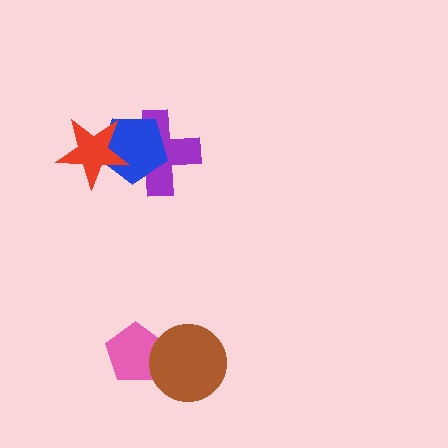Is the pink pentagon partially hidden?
Yes, it is partially covered by another shape.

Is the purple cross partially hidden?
Yes, it is partially covered by another shape.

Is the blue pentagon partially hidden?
Yes, it is partially covered by another shape.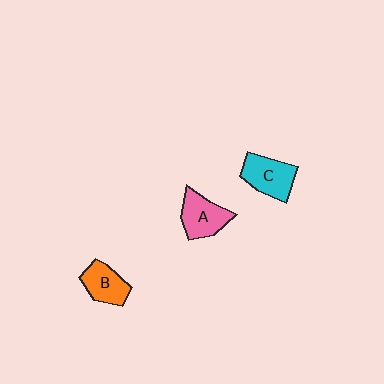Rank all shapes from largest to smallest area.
From largest to smallest: C (cyan), A (pink), B (orange).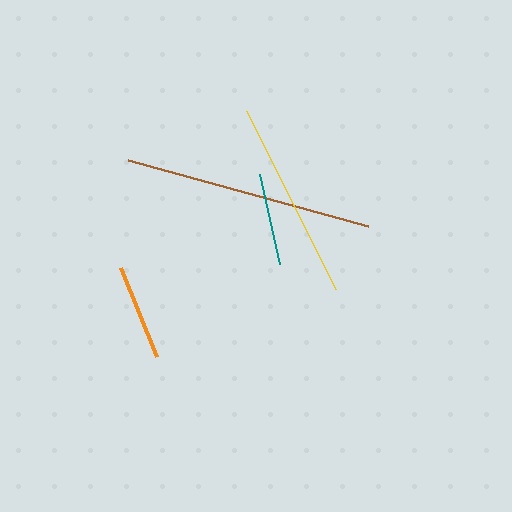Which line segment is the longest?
The brown line is the longest at approximately 248 pixels.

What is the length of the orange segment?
The orange segment is approximately 97 pixels long.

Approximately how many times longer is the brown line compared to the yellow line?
The brown line is approximately 1.2 times the length of the yellow line.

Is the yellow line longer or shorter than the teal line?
The yellow line is longer than the teal line.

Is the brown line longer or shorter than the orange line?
The brown line is longer than the orange line.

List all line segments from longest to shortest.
From longest to shortest: brown, yellow, orange, teal.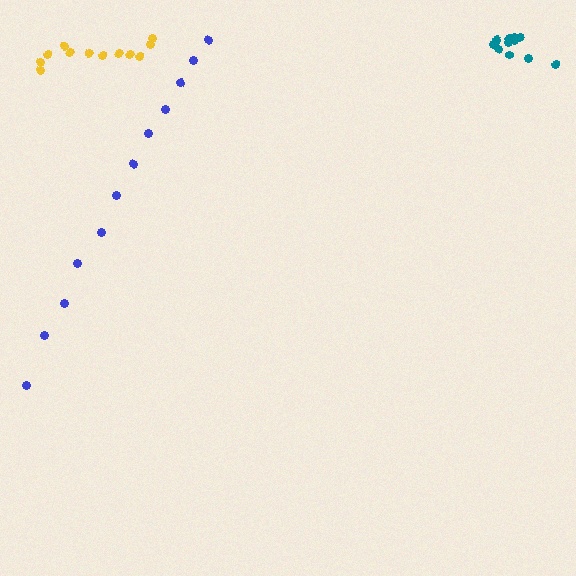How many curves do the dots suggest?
There are 3 distinct paths.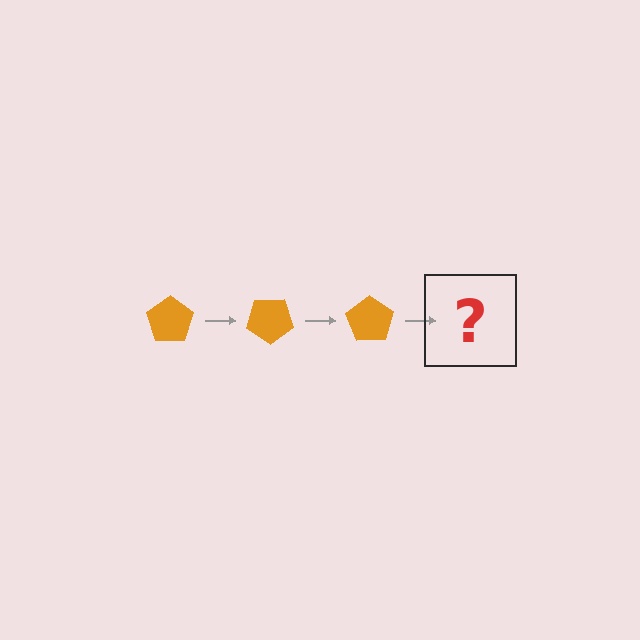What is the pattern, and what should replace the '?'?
The pattern is that the pentagon rotates 35 degrees each step. The '?' should be an orange pentagon rotated 105 degrees.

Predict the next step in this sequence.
The next step is an orange pentagon rotated 105 degrees.